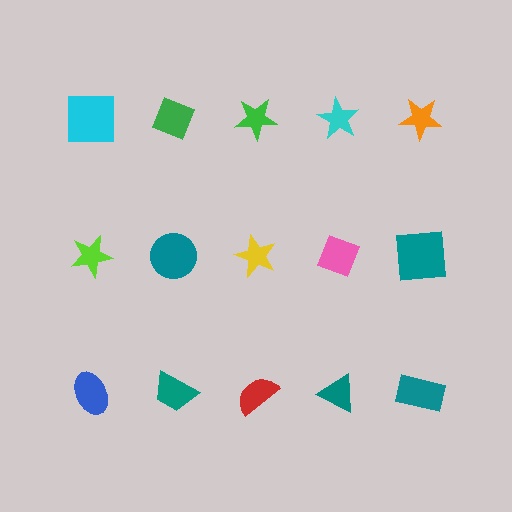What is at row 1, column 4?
A cyan star.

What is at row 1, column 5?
An orange star.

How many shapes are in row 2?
5 shapes.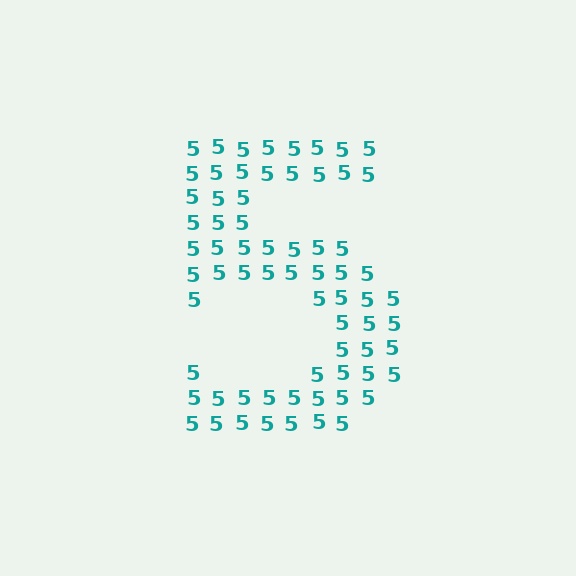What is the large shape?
The large shape is the digit 5.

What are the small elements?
The small elements are digit 5's.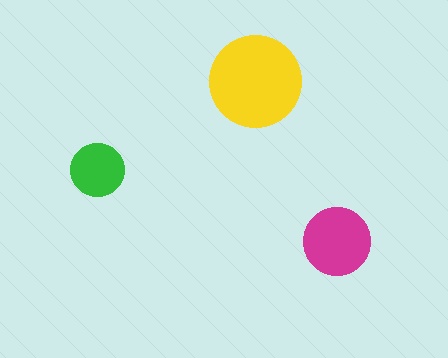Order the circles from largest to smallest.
the yellow one, the magenta one, the green one.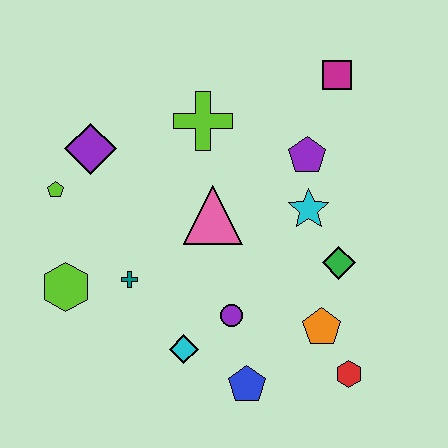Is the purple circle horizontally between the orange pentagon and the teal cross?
Yes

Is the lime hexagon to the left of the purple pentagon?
Yes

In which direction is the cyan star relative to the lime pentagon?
The cyan star is to the right of the lime pentagon.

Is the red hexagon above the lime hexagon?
No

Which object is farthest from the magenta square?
The lime hexagon is farthest from the magenta square.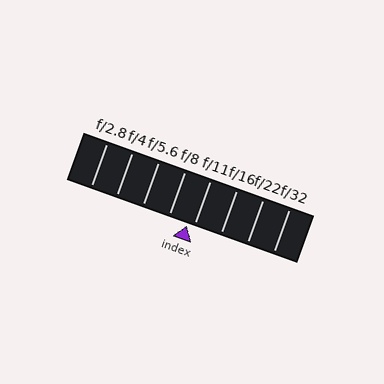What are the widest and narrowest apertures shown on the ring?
The widest aperture shown is f/2.8 and the narrowest is f/32.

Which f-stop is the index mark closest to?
The index mark is closest to f/11.